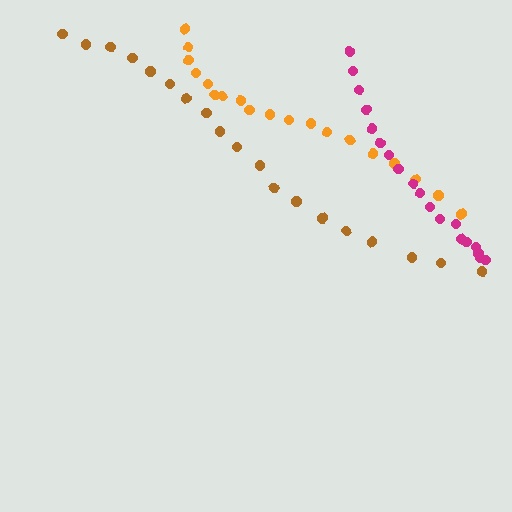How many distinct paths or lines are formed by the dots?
There are 3 distinct paths.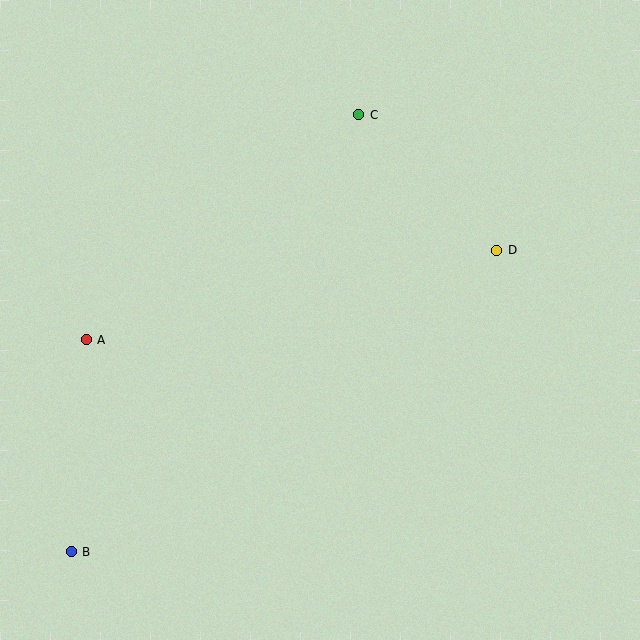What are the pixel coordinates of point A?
Point A is at (86, 340).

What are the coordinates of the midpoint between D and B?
The midpoint between D and B is at (284, 401).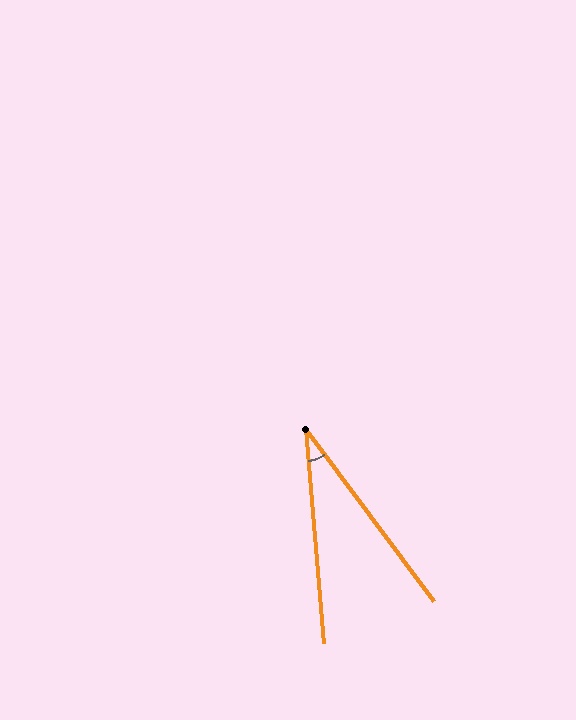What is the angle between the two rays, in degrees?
Approximately 32 degrees.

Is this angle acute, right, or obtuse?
It is acute.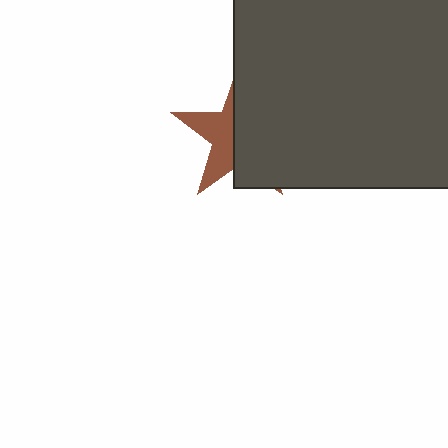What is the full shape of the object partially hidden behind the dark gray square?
The partially hidden object is a brown star.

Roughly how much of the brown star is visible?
A small part of it is visible (roughly 41%).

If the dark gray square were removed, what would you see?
You would see the complete brown star.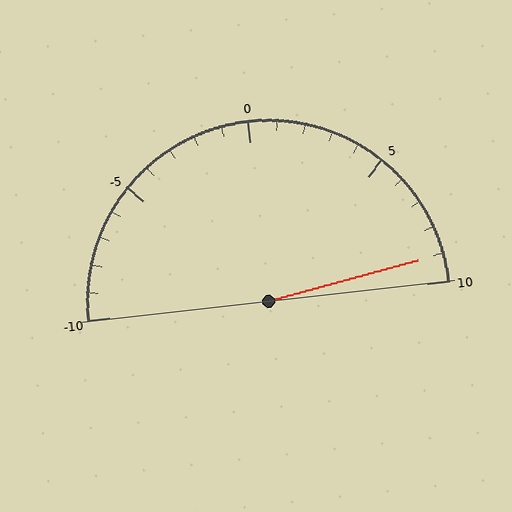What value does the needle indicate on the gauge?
The needle indicates approximately 9.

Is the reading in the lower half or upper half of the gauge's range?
The reading is in the upper half of the range (-10 to 10).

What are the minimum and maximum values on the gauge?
The gauge ranges from -10 to 10.